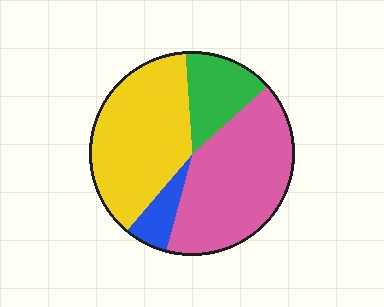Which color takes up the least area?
Blue, at roughly 5%.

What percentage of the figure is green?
Green takes up about one eighth (1/8) of the figure.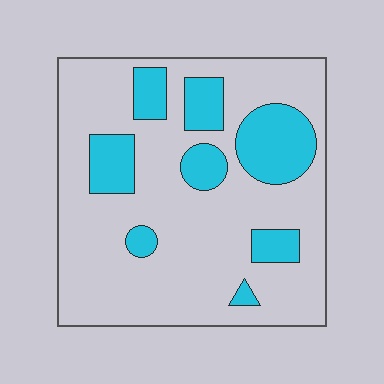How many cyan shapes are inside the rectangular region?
8.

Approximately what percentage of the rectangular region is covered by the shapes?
Approximately 25%.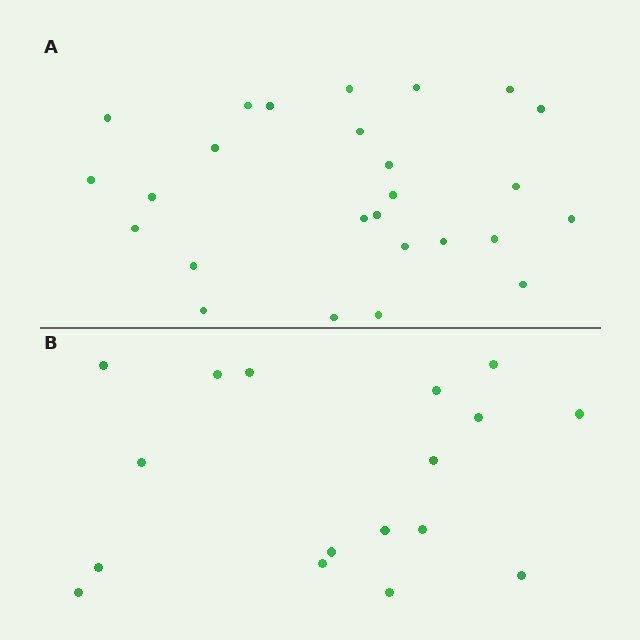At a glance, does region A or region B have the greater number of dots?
Region A (the top region) has more dots.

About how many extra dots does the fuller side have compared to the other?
Region A has roughly 8 or so more dots than region B.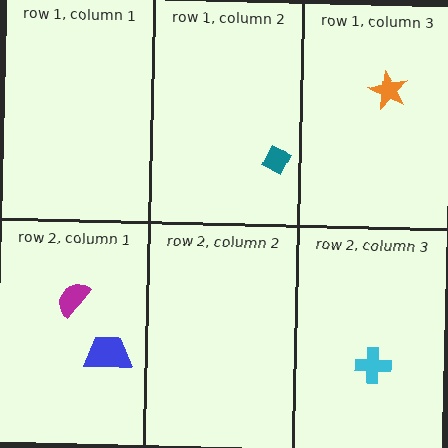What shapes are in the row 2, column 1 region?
The magenta semicircle, the blue trapezoid.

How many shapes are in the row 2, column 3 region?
1.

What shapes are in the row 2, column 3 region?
The cyan cross.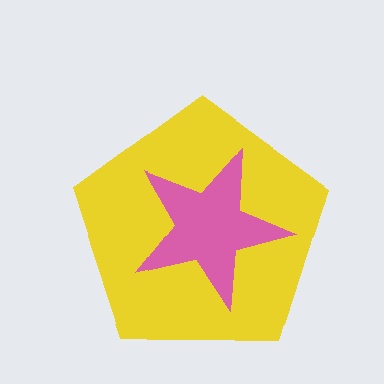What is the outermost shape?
The yellow pentagon.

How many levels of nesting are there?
2.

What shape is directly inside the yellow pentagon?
The pink star.